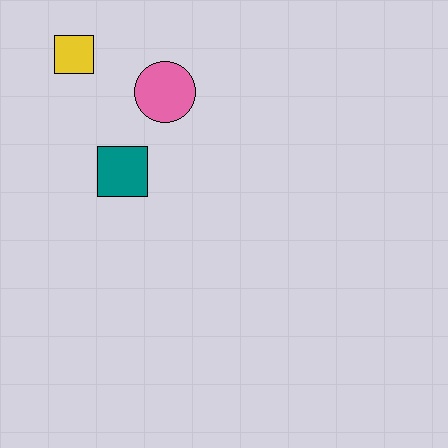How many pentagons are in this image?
There are no pentagons.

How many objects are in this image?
There are 3 objects.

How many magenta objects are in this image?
There are no magenta objects.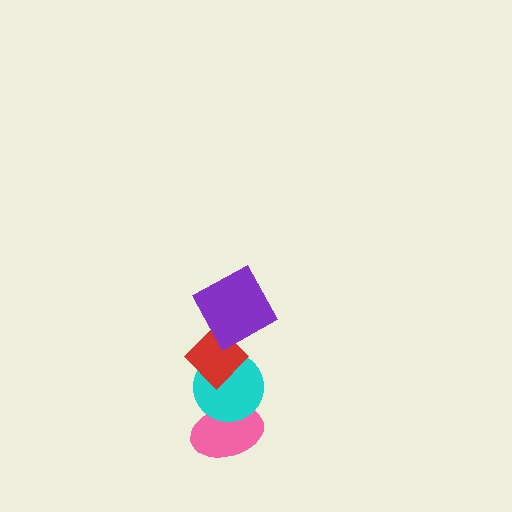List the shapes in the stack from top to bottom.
From top to bottom: the purple square, the red diamond, the cyan circle, the pink ellipse.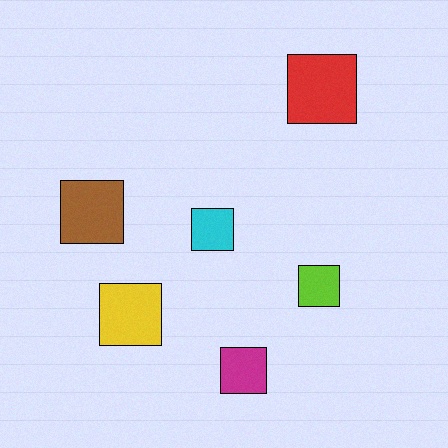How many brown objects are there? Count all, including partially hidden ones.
There is 1 brown object.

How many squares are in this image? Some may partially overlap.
There are 6 squares.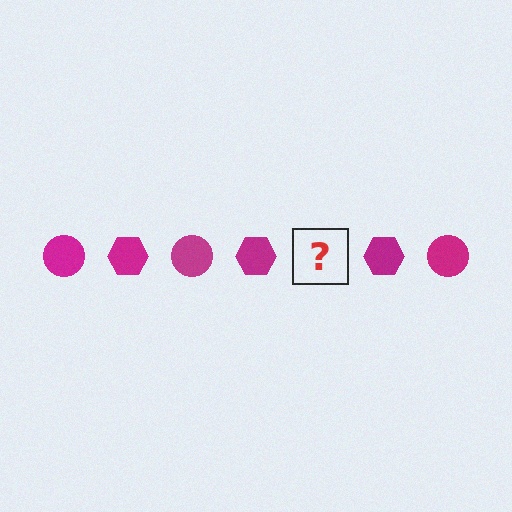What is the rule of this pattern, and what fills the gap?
The rule is that the pattern cycles through circle, hexagon shapes in magenta. The gap should be filled with a magenta circle.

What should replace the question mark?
The question mark should be replaced with a magenta circle.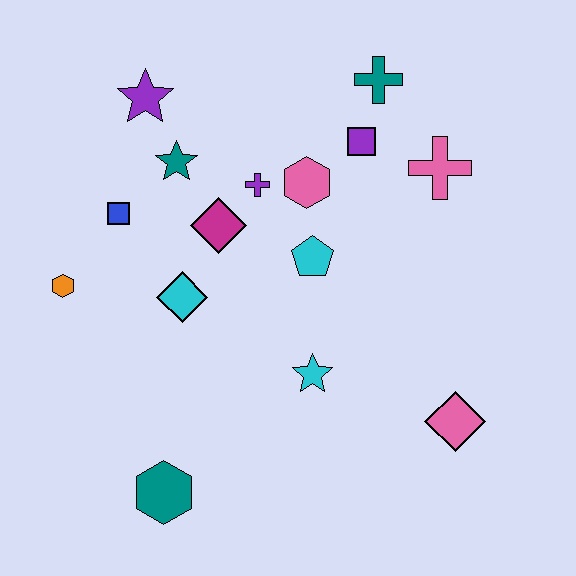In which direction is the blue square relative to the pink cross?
The blue square is to the left of the pink cross.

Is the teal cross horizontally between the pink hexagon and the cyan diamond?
No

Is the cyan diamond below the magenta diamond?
Yes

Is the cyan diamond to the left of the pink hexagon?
Yes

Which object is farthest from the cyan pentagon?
The teal hexagon is farthest from the cyan pentagon.